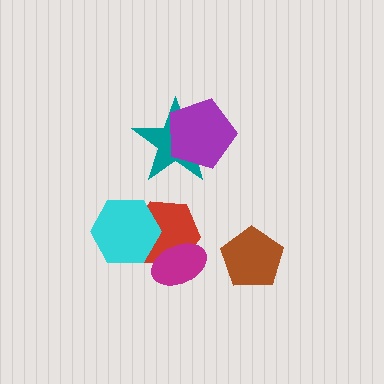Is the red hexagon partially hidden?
Yes, it is partially covered by another shape.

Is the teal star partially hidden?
Yes, it is partially covered by another shape.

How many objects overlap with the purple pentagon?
1 object overlaps with the purple pentagon.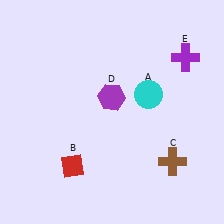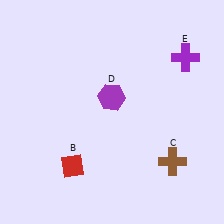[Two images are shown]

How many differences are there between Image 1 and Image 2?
There is 1 difference between the two images.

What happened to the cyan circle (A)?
The cyan circle (A) was removed in Image 2. It was in the top-right area of Image 1.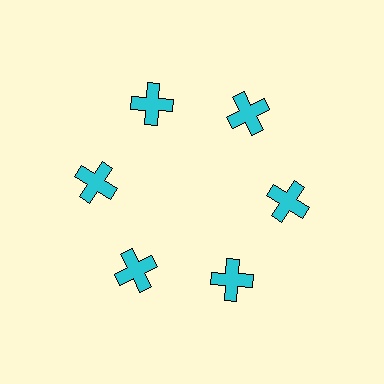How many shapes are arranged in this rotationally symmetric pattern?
There are 6 shapes, arranged in 6 groups of 1.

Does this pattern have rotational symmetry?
Yes, this pattern has 6-fold rotational symmetry. It looks the same after rotating 60 degrees around the center.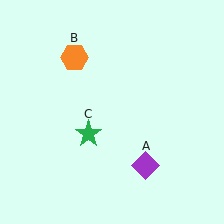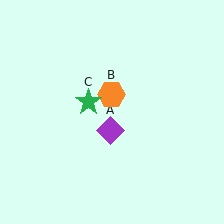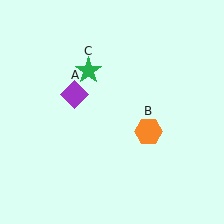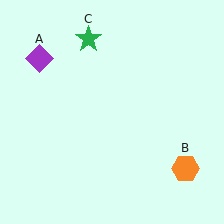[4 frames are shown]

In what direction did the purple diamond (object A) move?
The purple diamond (object A) moved up and to the left.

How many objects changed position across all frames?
3 objects changed position: purple diamond (object A), orange hexagon (object B), green star (object C).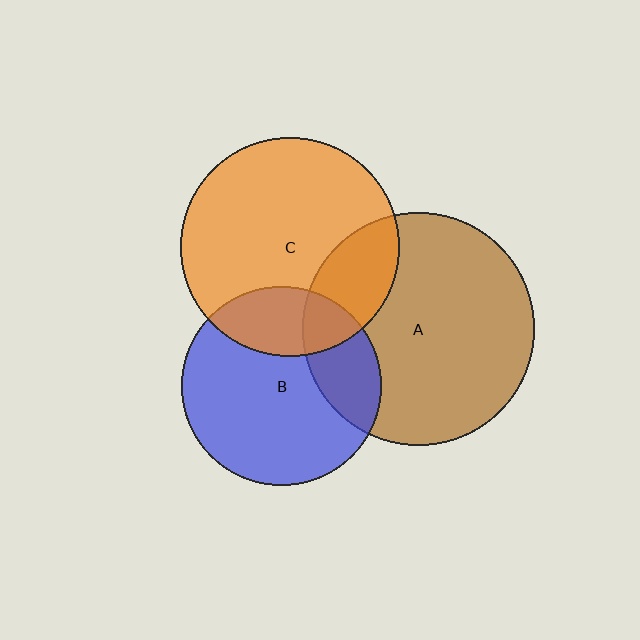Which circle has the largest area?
Circle A (brown).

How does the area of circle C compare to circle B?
Approximately 1.2 times.